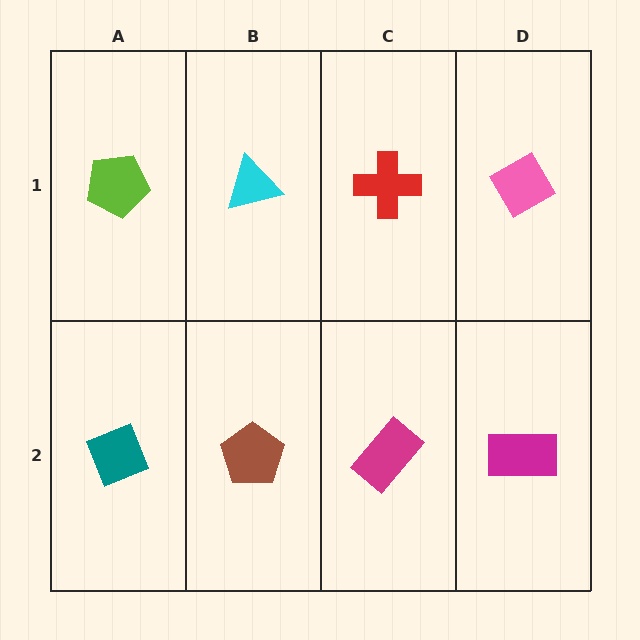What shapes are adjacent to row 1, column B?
A brown pentagon (row 2, column B), a lime pentagon (row 1, column A), a red cross (row 1, column C).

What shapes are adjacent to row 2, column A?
A lime pentagon (row 1, column A), a brown pentagon (row 2, column B).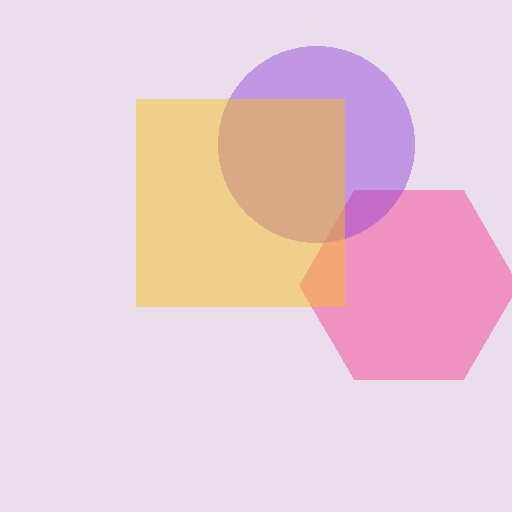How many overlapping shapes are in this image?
There are 3 overlapping shapes in the image.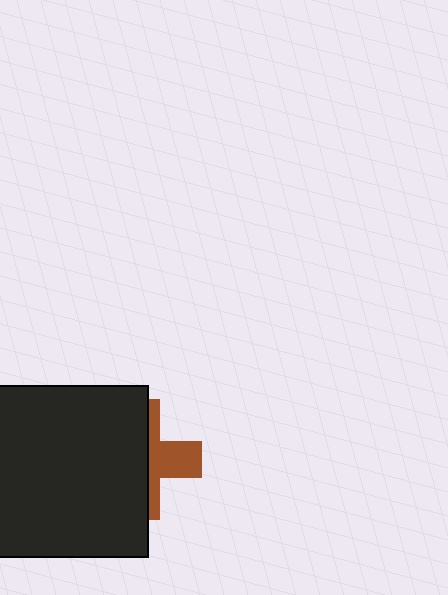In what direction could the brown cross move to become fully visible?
The brown cross could move right. That would shift it out from behind the black square entirely.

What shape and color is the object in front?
The object in front is a black square.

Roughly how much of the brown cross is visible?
A small part of it is visible (roughly 37%).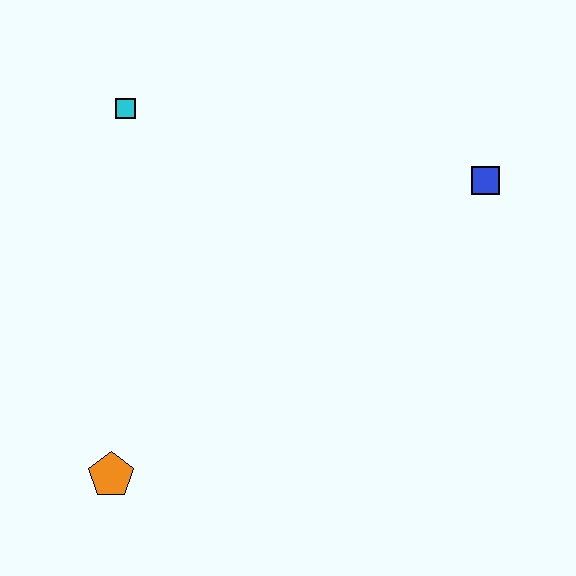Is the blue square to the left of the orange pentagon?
No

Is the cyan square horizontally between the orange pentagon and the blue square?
Yes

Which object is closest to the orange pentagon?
The cyan square is closest to the orange pentagon.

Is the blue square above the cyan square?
No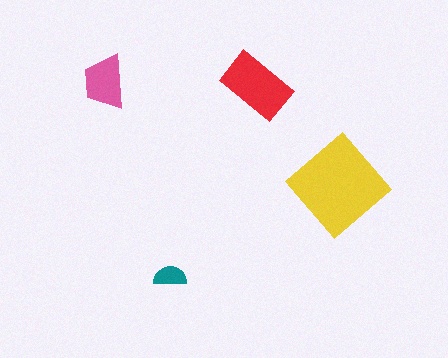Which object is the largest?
The yellow diamond.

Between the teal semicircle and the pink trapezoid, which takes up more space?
The pink trapezoid.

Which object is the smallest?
The teal semicircle.